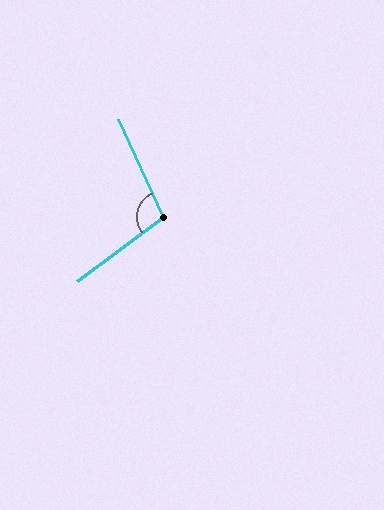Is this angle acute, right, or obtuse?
It is obtuse.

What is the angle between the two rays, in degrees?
Approximately 102 degrees.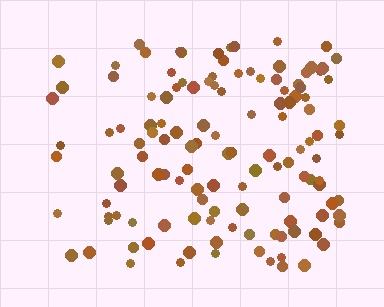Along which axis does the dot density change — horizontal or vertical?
Horizontal.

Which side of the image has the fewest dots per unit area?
The left.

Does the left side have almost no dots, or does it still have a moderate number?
Still a moderate number, just noticeably fewer than the right.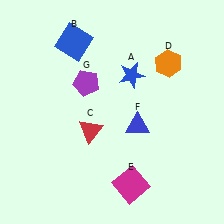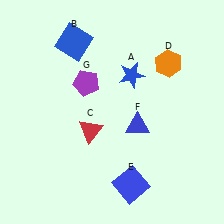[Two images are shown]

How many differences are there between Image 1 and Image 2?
There is 1 difference between the two images.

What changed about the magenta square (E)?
In Image 1, E is magenta. In Image 2, it changed to blue.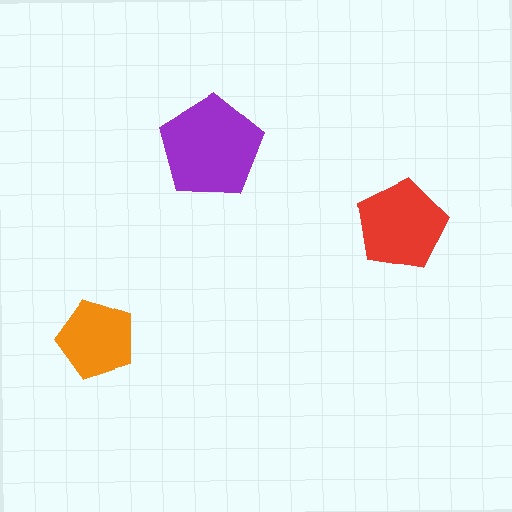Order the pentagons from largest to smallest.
the purple one, the red one, the orange one.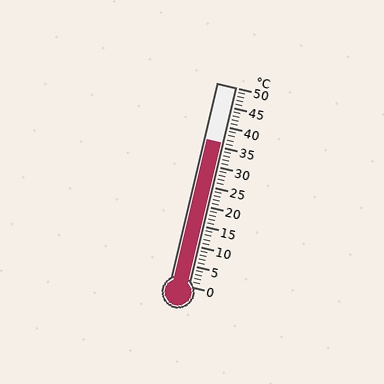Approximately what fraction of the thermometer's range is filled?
The thermometer is filled to approximately 70% of its range.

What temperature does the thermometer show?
The thermometer shows approximately 36°C.